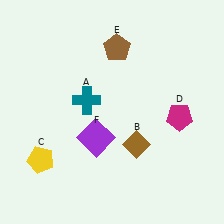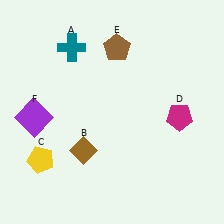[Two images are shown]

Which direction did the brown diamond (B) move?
The brown diamond (B) moved left.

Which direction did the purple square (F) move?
The purple square (F) moved left.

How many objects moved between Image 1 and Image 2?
3 objects moved between the two images.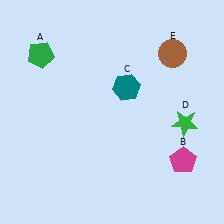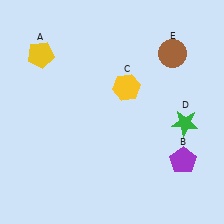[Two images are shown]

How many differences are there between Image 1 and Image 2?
There are 3 differences between the two images.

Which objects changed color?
A changed from green to yellow. B changed from magenta to purple. C changed from teal to yellow.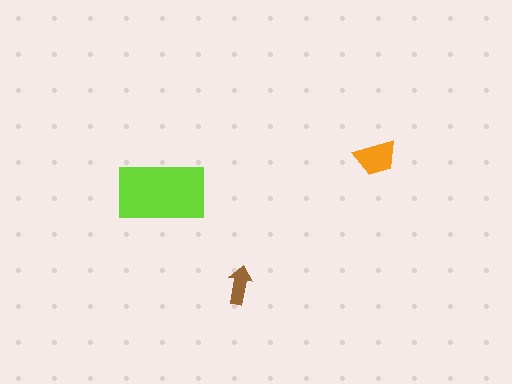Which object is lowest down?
The brown arrow is bottommost.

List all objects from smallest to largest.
The brown arrow, the orange trapezoid, the lime rectangle.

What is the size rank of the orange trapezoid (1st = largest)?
2nd.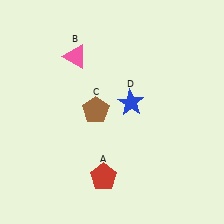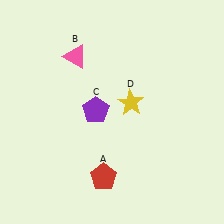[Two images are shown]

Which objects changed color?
C changed from brown to purple. D changed from blue to yellow.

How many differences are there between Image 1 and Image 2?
There are 2 differences between the two images.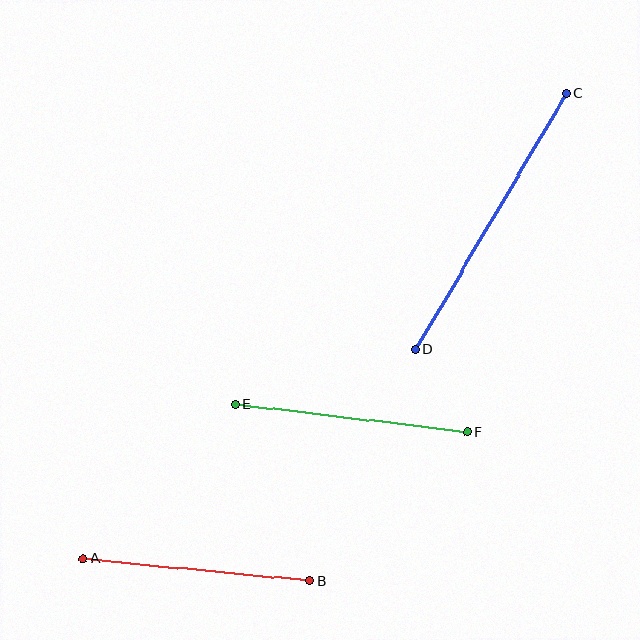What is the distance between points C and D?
The distance is approximately 296 pixels.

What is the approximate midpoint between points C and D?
The midpoint is at approximately (491, 221) pixels.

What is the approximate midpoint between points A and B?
The midpoint is at approximately (196, 570) pixels.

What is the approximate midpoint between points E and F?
The midpoint is at approximately (351, 418) pixels.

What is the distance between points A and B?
The distance is approximately 227 pixels.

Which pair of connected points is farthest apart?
Points C and D are farthest apart.